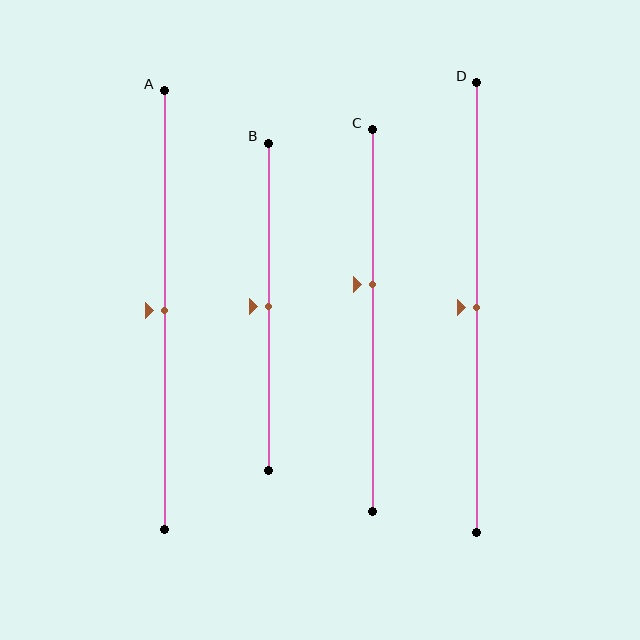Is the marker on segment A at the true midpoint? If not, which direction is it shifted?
Yes, the marker on segment A is at the true midpoint.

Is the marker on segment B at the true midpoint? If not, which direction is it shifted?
Yes, the marker on segment B is at the true midpoint.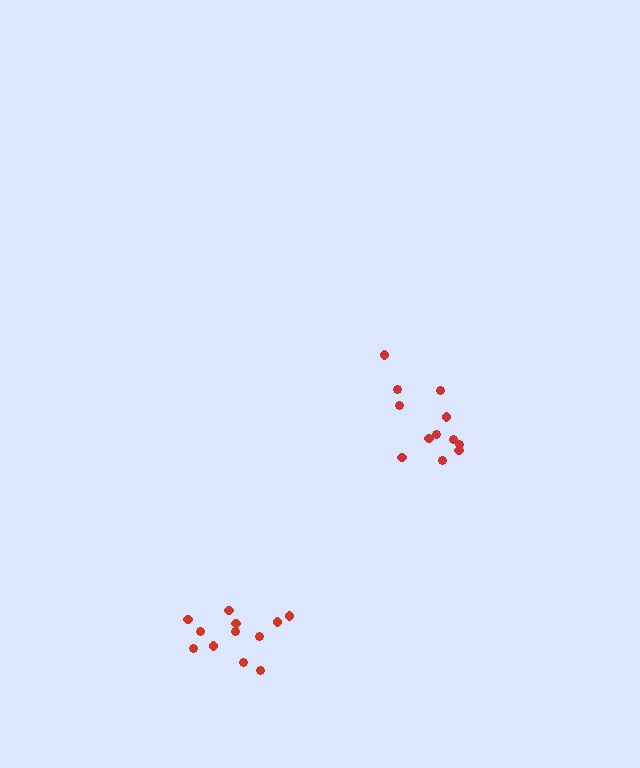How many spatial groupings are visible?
There are 2 spatial groupings.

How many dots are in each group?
Group 1: 12 dots, Group 2: 12 dots (24 total).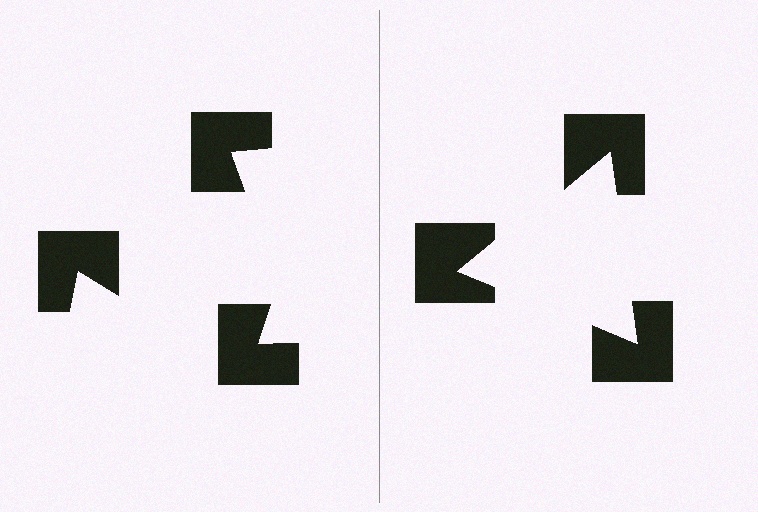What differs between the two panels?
The notched squares are positioned identically on both sides; only the wedge orientations differ. On the right they align to a triangle; on the left they are misaligned.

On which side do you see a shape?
An illusory triangle appears on the right side. On the left side the wedge cuts are rotated, so no coherent shape forms.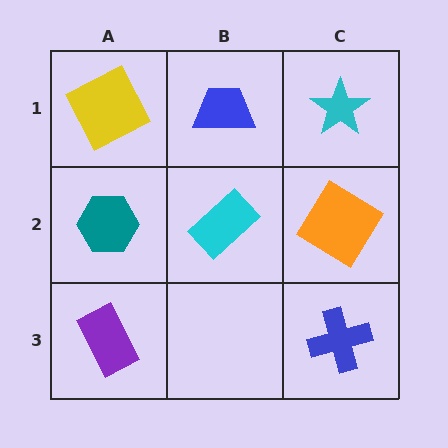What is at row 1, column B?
A blue trapezoid.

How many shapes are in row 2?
3 shapes.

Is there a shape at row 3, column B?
No, that cell is empty.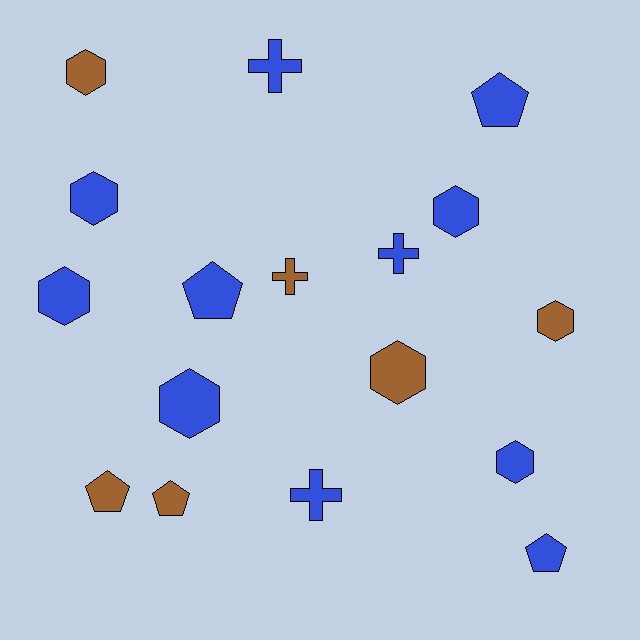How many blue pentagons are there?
There are 3 blue pentagons.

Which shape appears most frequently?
Hexagon, with 8 objects.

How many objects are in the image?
There are 17 objects.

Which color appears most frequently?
Blue, with 11 objects.